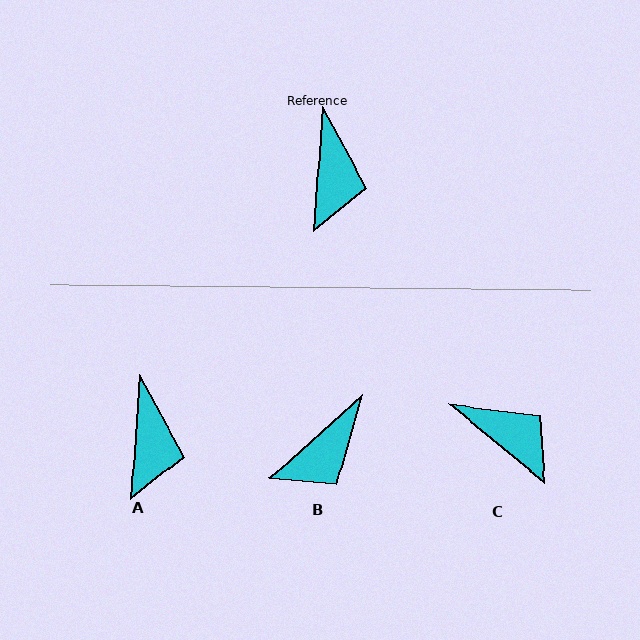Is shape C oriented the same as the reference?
No, it is off by about 55 degrees.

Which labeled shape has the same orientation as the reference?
A.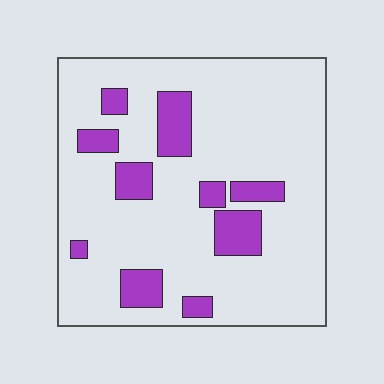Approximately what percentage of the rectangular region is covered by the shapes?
Approximately 15%.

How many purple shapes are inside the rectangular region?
10.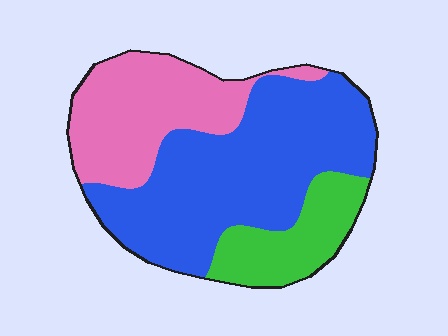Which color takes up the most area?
Blue, at roughly 55%.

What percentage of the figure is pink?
Pink covers about 30% of the figure.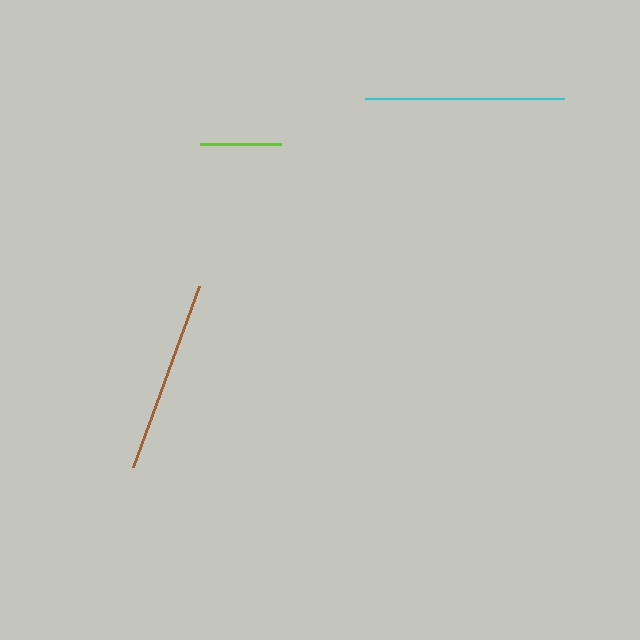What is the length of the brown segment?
The brown segment is approximately 193 pixels long.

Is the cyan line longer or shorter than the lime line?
The cyan line is longer than the lime line.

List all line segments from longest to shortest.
From longest to shortest: cyan, brown, lime.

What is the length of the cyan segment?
The cyan segment is approximately 198 pixels long.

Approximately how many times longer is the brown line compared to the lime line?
The brown line is approximately 2.4 times the length of the lime line.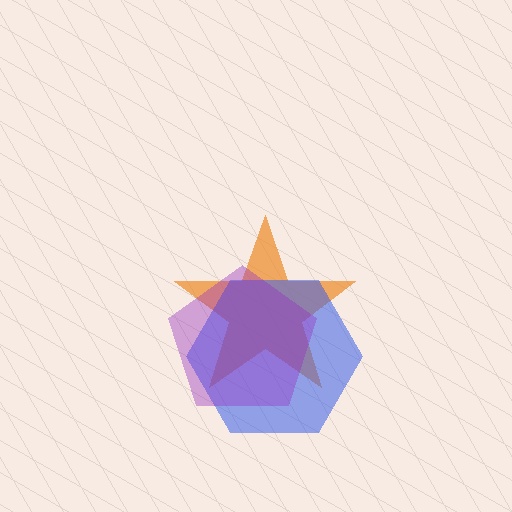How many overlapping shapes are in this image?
There are 3 overlapping shapes in the image.